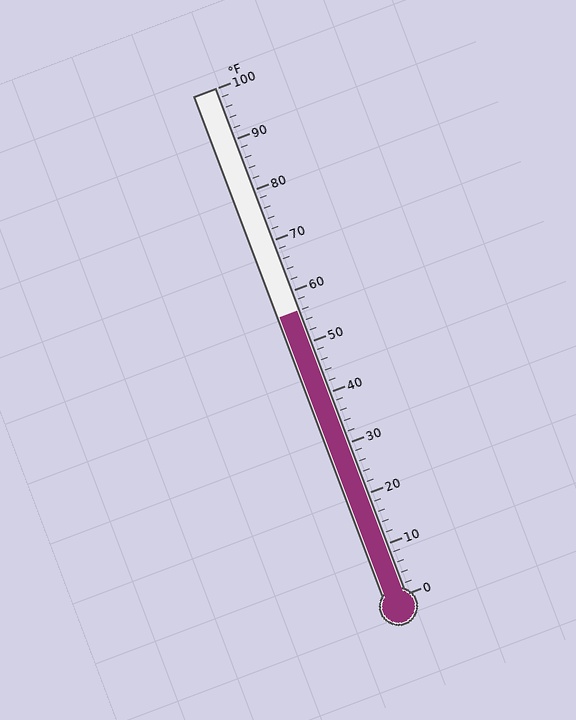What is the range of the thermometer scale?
The thermometer scale ranges from 0°F to 100°F.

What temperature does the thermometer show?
The thermometer shows approximately 56°F.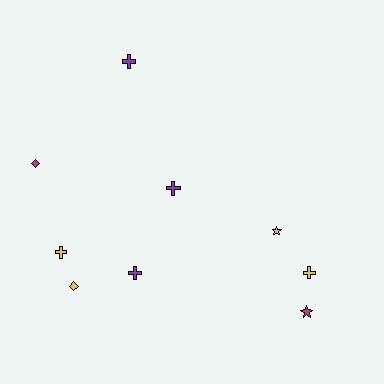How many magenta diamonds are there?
There is 1 magenta diamond.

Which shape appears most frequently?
Cross, with 5 objects.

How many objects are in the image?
There are 9 objects.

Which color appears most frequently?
Yellow, with 4 objects.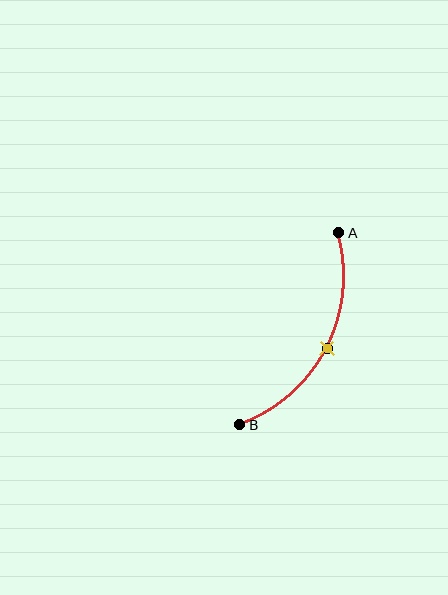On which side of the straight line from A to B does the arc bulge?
The arc bulges to the right of the straight line connecting A and B.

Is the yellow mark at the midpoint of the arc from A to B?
Yes. The yellow mark lies on the arc at equal arc-length from both A and B — it is the arc midpoint.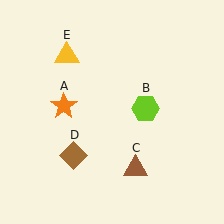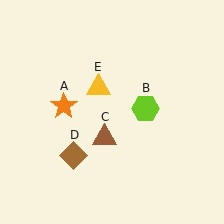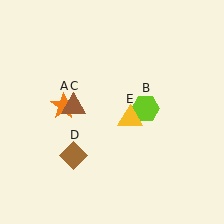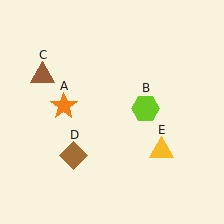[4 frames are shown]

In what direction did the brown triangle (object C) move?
The brown triangle (object C) moved up and to the left.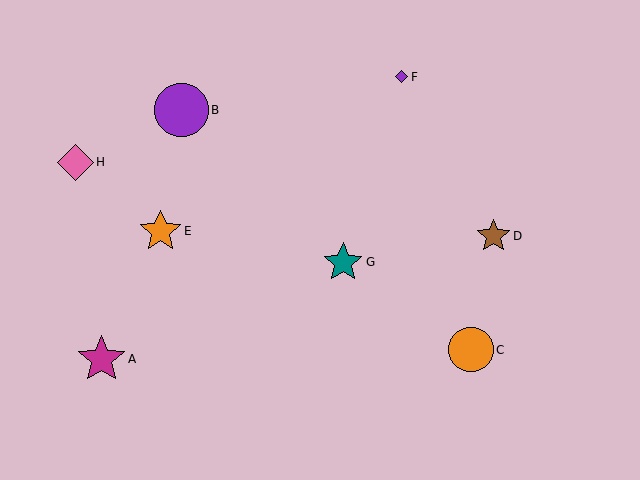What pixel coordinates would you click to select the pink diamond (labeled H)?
Click at (76, 162) to select the pink diamond H.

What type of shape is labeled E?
Shape E is an orange star.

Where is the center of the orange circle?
The center of the orange circle is at (471, 350).